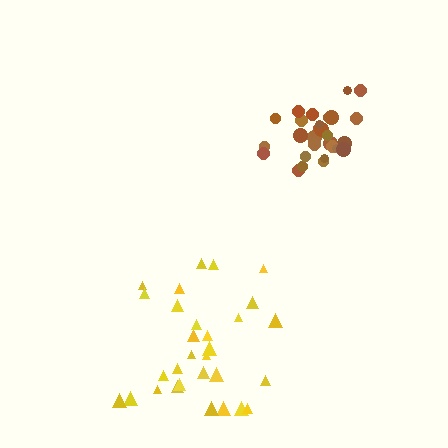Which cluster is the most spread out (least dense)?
Yellow.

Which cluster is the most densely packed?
Brown.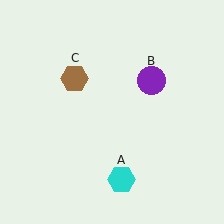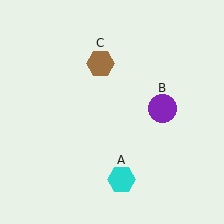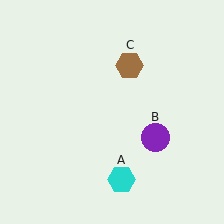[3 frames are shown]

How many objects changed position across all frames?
2 objects changed position: purple circle (object B), brown hexagon (object C).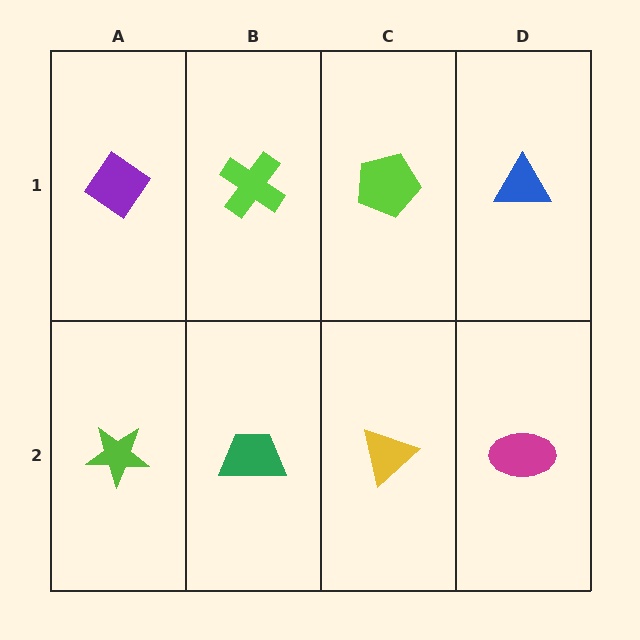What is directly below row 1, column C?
A yellow triangle.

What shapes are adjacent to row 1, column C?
A yellow triangle (row 2, column C), a lime cross (row 1, column B), a blue triangle (row 1, column D).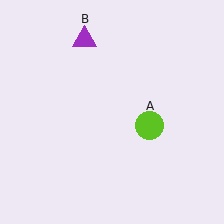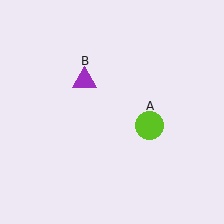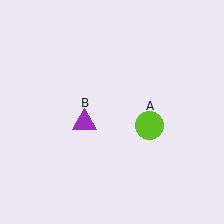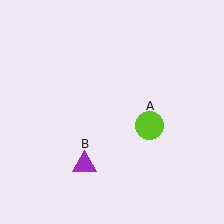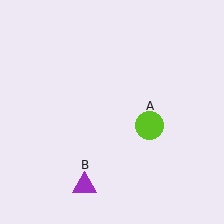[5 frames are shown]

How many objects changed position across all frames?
1 object changed position: purple triangle (object B).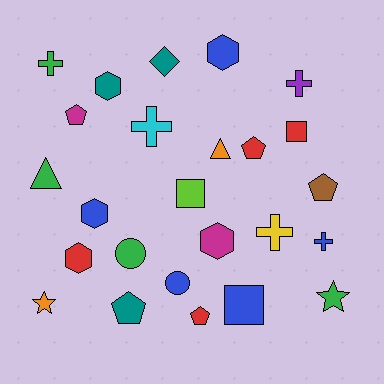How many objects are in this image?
There are 25 objects.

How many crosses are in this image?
There are 5 crosses.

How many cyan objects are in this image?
There is 1 cyan object.